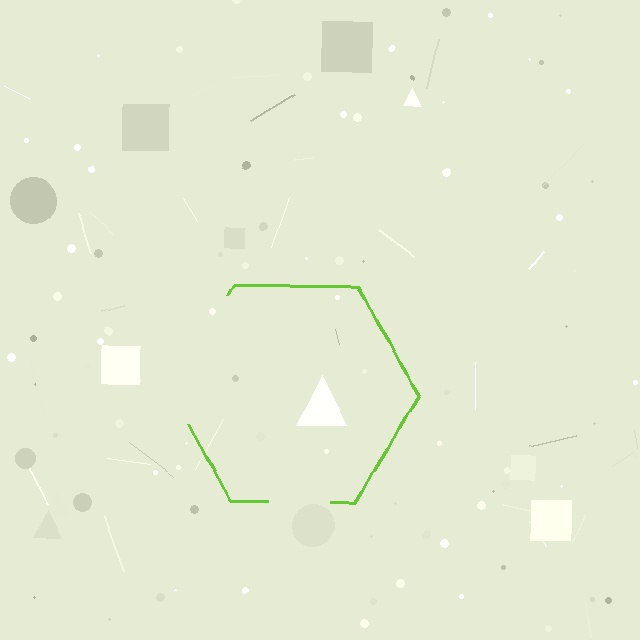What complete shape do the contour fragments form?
The contour fragments form a hexagon.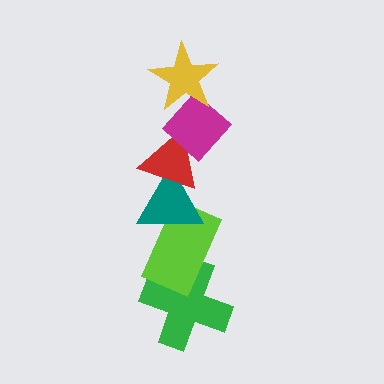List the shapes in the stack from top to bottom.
From top to bottom: the yellow star, the magenta diamond, the red triangle, the teal triangle, the lime rectangle, the green cross.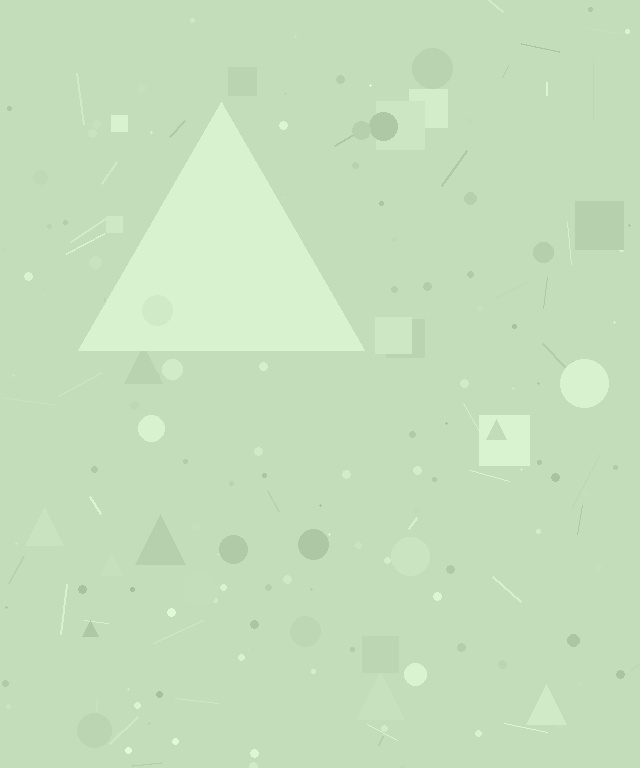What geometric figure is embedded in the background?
A triangle is embedded in the background.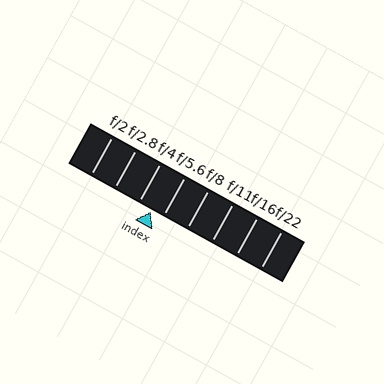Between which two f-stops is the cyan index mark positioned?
The index mark is between f/4 and f/5.6.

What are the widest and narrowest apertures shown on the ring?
The widest aperture shown is f/2 and the narrowest is f/22.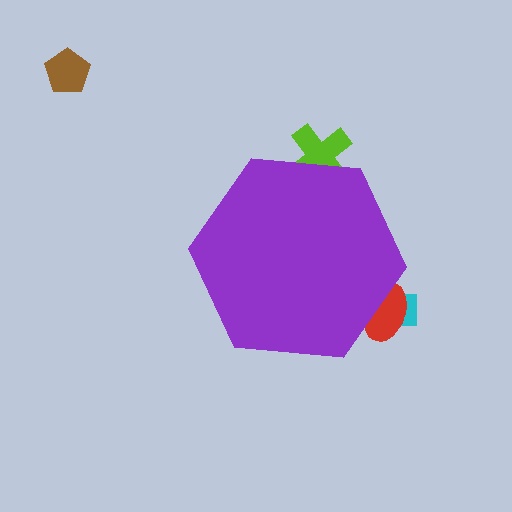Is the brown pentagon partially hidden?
No, the brown pentagon is fully visible.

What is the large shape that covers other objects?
A purple hexagon.